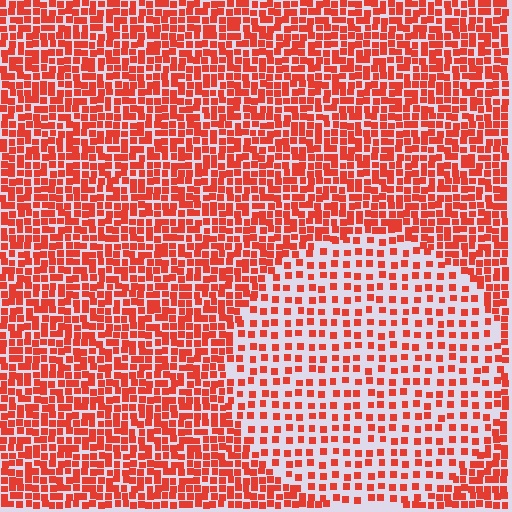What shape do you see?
I see a circle.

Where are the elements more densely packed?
The elements are more densely packed outside the circle boundary.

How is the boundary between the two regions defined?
The boundary is defined by a change in element density (approximately 2.1x ratio). All elements are the same color, size, and shape.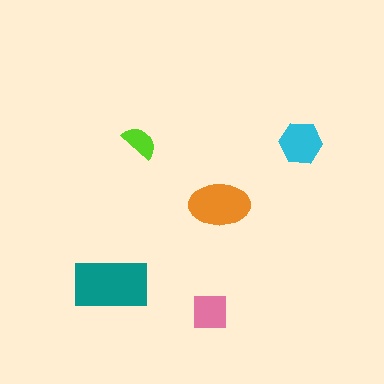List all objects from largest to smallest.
The teal rectangle, the orange ellipse, the cyan hexagon, the pink square, the lime semicircle.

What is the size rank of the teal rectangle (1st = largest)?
1st.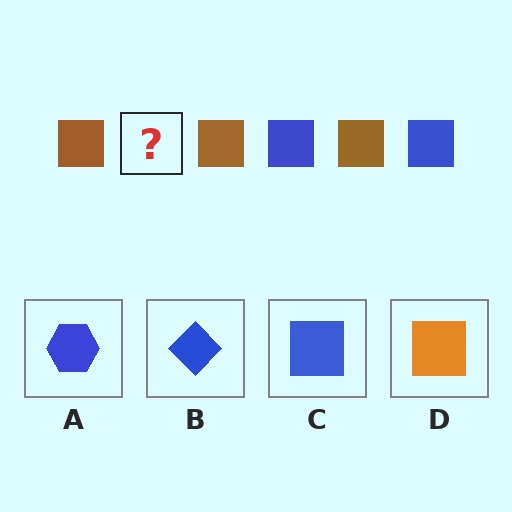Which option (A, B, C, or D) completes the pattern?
C.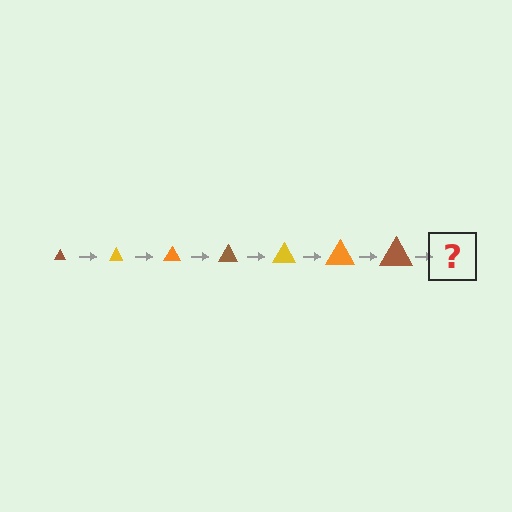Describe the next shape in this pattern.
It should be a yellow triangle, larger than the previous one.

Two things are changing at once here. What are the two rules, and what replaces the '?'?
The two rules are that the triangle grows larger each step and the color cycles through brown, yellow, and orange. The '?' should be a yellow triangle, larger than the previous one.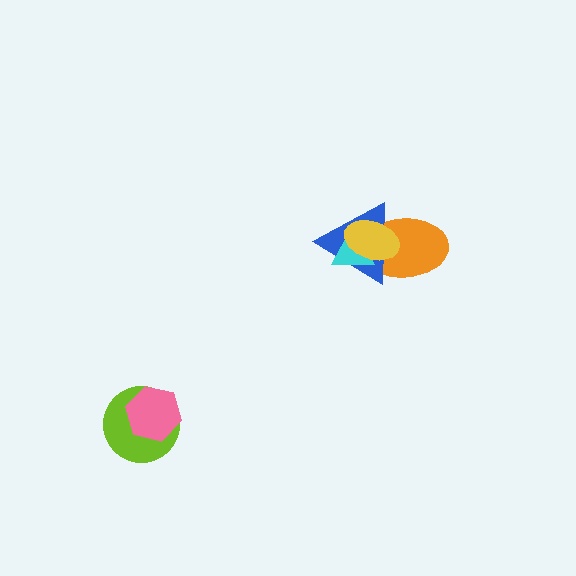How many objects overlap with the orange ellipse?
3 objects overlap with the orange ellipse.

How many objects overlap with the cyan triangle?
3 objects overlap with the cyan triangle.